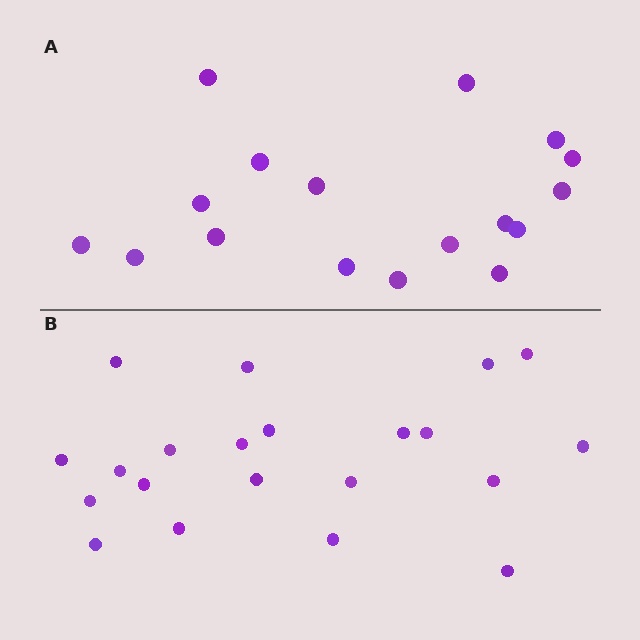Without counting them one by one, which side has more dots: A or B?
Region B (the bottom region) has more dots.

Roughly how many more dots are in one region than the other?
Region B has about 4 more dots than region A.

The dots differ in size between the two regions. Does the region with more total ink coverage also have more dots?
No. Region A has more total ink coverage because its dots are larger, but region B actually contains more individual dots. Total area can be misleading — the number of items is what matters here.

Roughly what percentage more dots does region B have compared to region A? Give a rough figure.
About 25% more.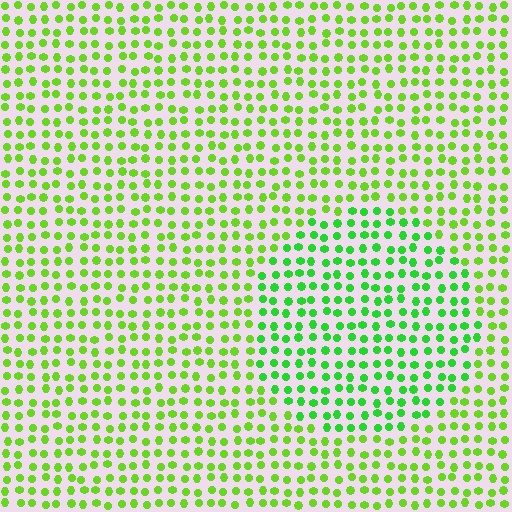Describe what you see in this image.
The image is filled with small lime elements in a uniform arrangement. A circle-shaped region is visible where the elements are tinted to a slightly different hue, forming a subtle color boundary.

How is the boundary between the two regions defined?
The boundary is defined purely by a slight shift in hue (about 26 degrees). Spacing, size, and orientation are identical on both sides.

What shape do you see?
I see a circle.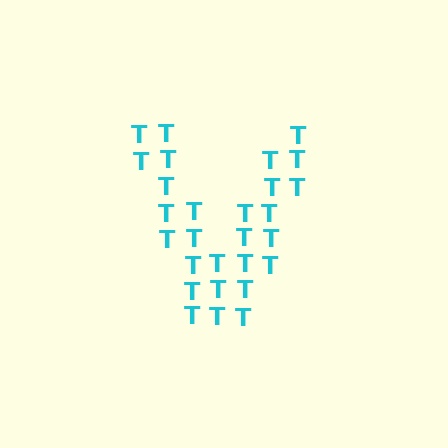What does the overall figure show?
The overall figure shows the letter V.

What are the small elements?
The small elements are letter T's.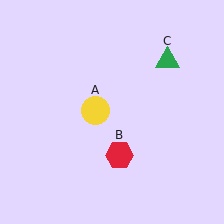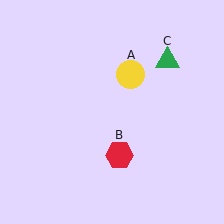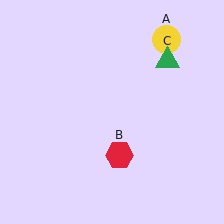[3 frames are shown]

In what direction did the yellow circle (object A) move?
The yellow circle (object A) moved up and to the right.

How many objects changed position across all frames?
1 object changed position: yellow circle (object A).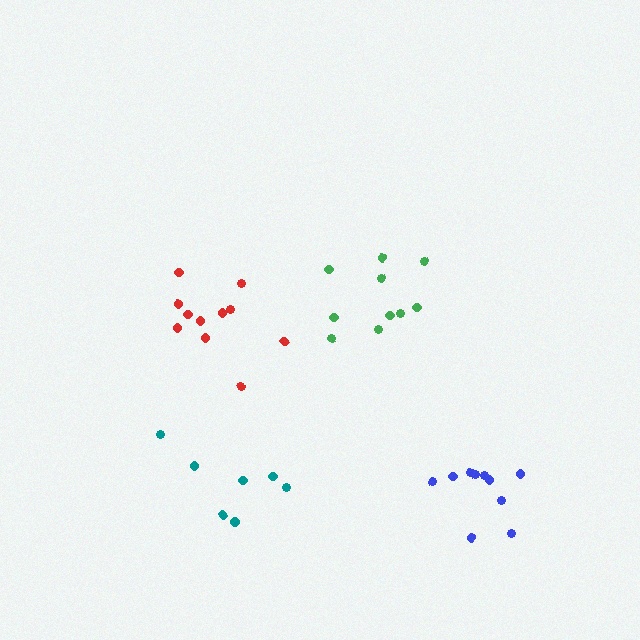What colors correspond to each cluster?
The clusters are colored: red, teal, green, blue.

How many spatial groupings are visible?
There are 4 spatial groupings.